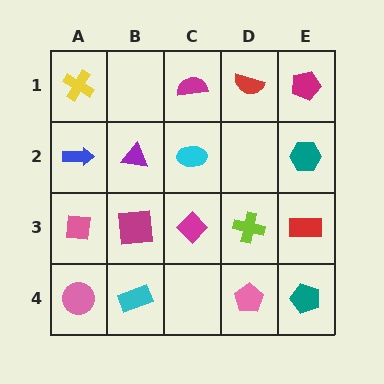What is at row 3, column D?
A lime cross.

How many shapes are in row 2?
4 shapes.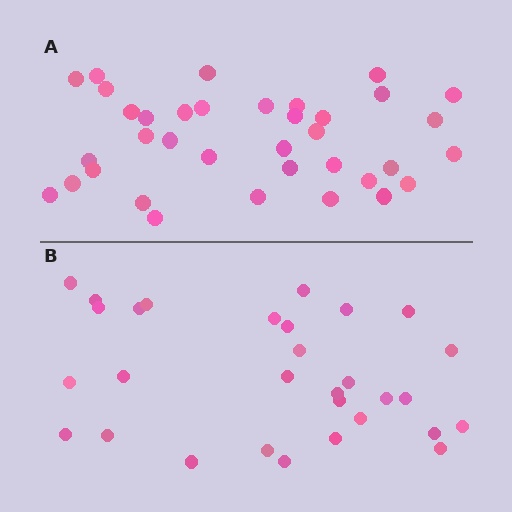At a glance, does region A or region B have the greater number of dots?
Region A (the top region) has more dots.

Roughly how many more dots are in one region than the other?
Region A has about 6 more dots than region B.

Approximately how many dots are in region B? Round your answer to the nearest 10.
About 30 dots.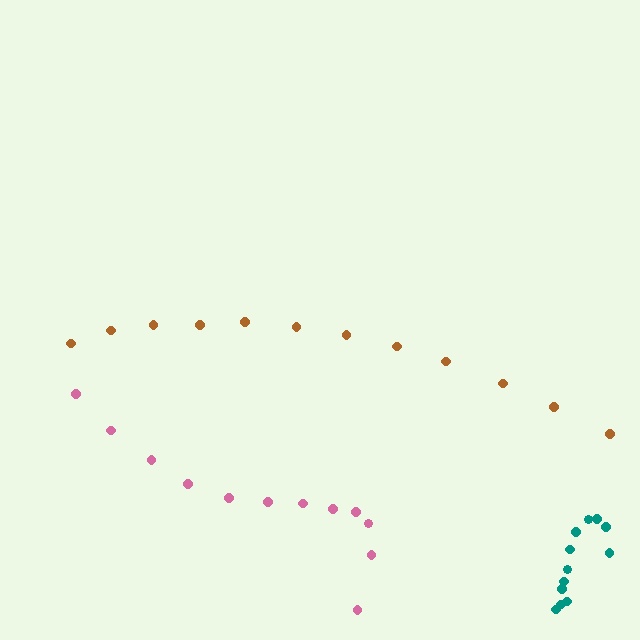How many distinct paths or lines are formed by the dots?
There are 3 distinct paths.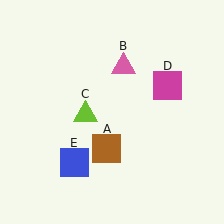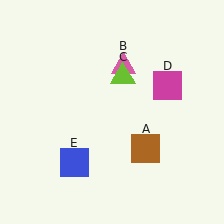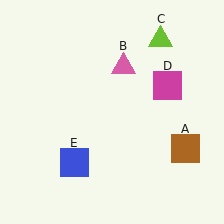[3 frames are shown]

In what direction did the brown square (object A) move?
The brown square (object A) moved right.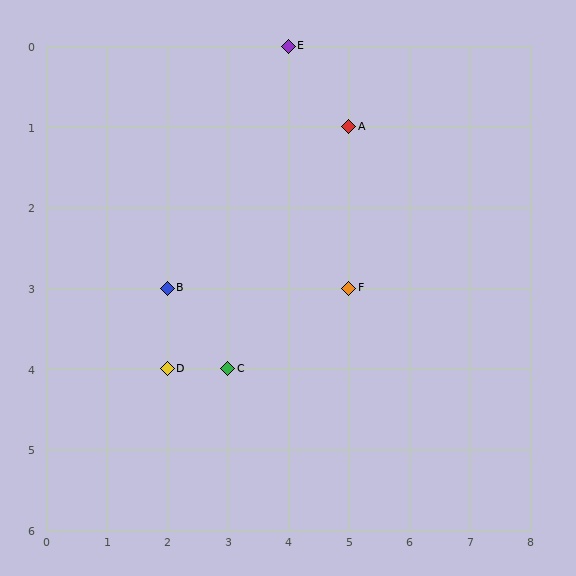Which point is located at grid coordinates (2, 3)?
Point B is at (2, 3).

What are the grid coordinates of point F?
Point F is at grid coordinates (5, 3).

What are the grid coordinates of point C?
Point C is at grid coordinates (3, 4).